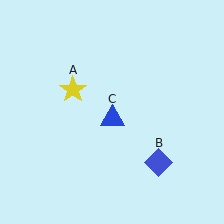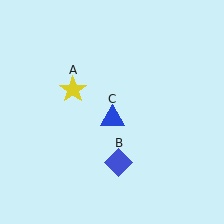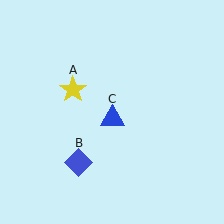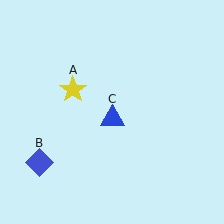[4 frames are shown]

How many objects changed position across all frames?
1 object changed position: blue diamond (object B).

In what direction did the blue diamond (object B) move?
The blue diamond (object B) moved left.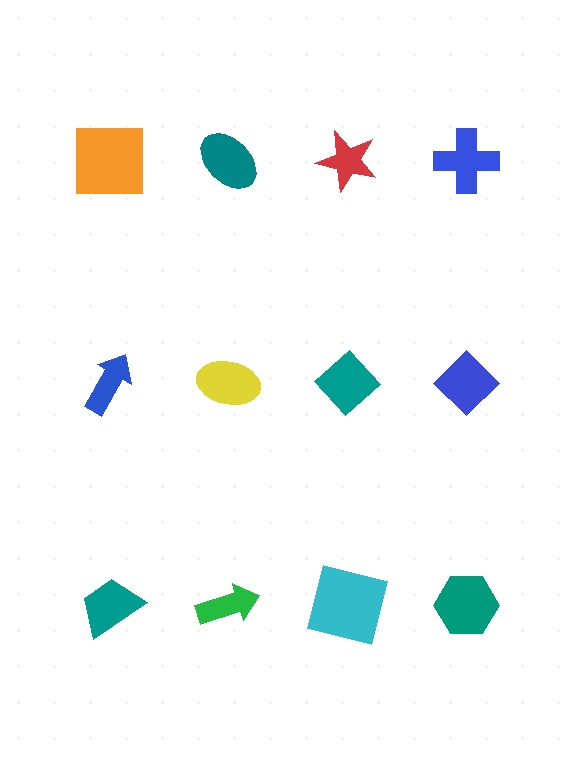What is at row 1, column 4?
A blue cross.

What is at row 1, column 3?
A red star.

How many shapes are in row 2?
4 shapes.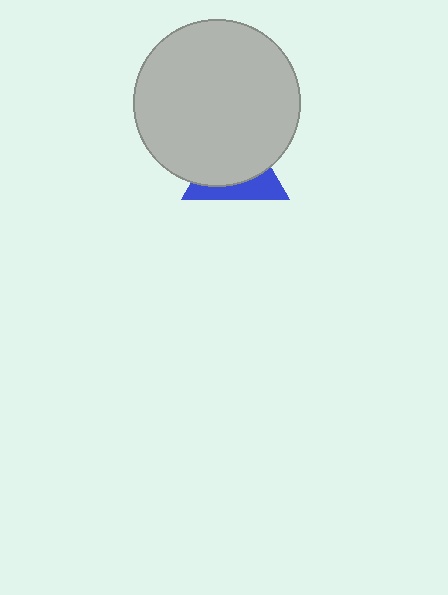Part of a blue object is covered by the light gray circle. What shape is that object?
It is a triangle.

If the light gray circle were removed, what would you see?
You would see the complete blue triangle.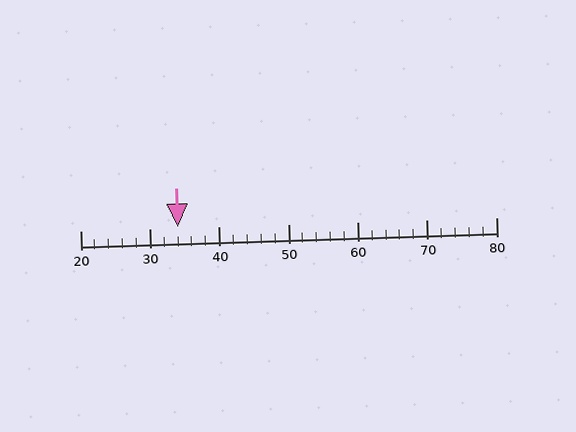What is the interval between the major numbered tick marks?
The major tick marks are spaced 10 units apart.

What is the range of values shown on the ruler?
The ruler shows values from 20 to 80.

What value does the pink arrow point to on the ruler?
The pink arrow points to approximately 34.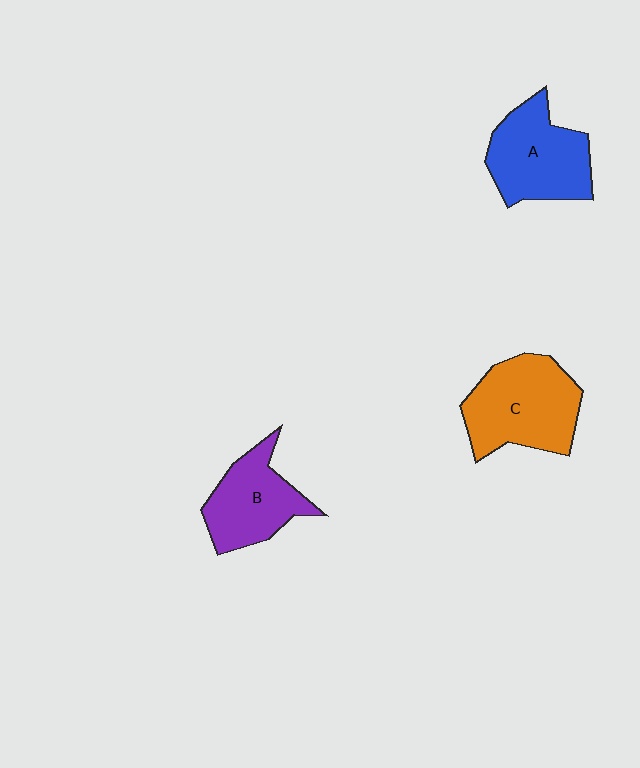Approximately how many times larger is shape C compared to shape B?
Approximately 1.3 times.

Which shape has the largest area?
Shape C (orange).